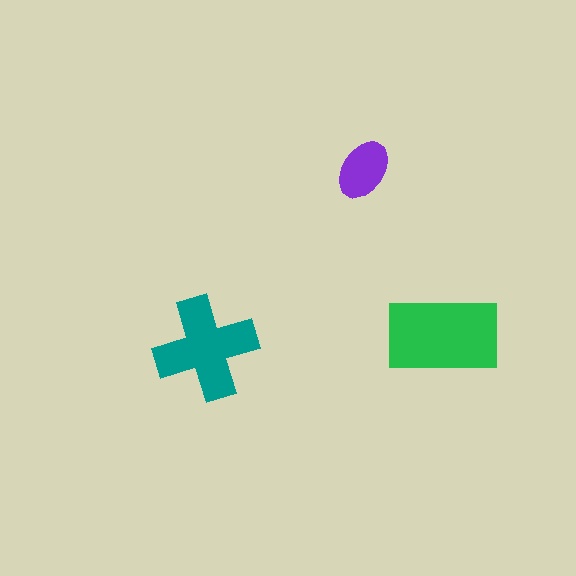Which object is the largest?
The green rectangle.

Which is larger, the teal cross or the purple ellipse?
The teal cross.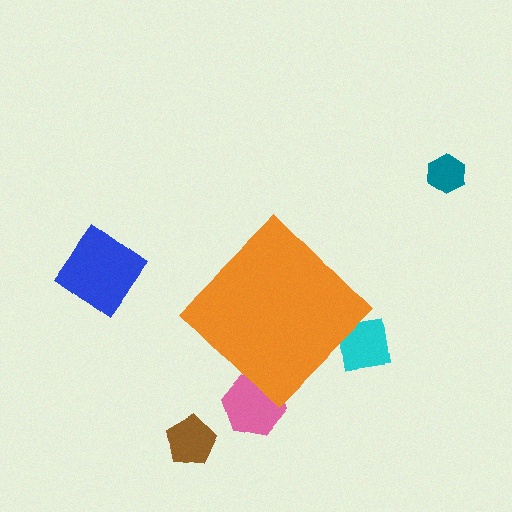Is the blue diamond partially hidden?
No, the blue diamond is fully visible.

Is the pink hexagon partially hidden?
Yes, the pink hexagon is partially hidden behind the orange diamond.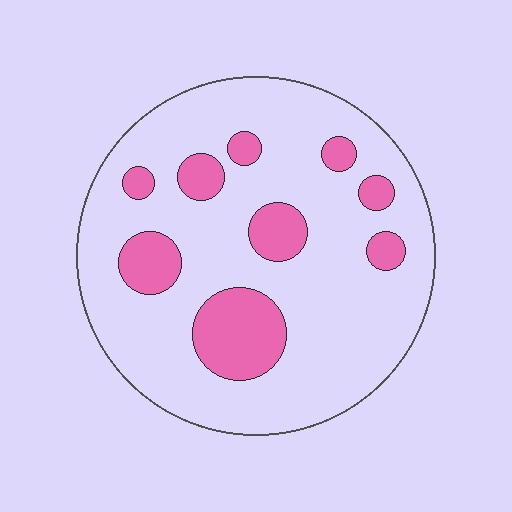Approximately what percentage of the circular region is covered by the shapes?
Approximately 20%.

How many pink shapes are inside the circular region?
9.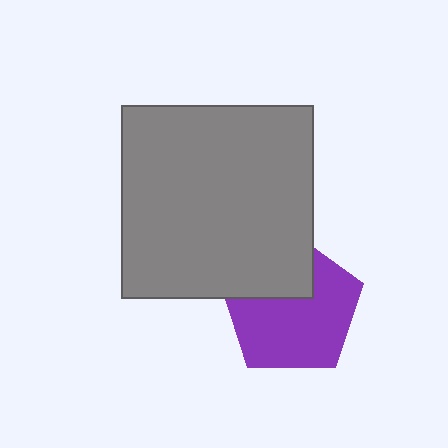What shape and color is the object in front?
The object in front is a gray square.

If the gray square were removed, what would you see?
You would see the complete purple pentagon.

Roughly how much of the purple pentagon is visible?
Most of it is visible (roughly 68%).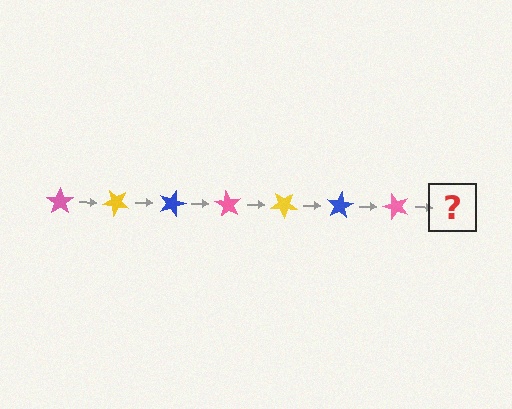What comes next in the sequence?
The next element should be a yellow star, rotated 315 degrees from the start.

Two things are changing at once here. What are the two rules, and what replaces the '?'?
The two rules are that it rotates 45 degrees each step and the color cycles through pink, yellow, and blue. The '?' should be a yellow star, rotated 315 degrees from the start.